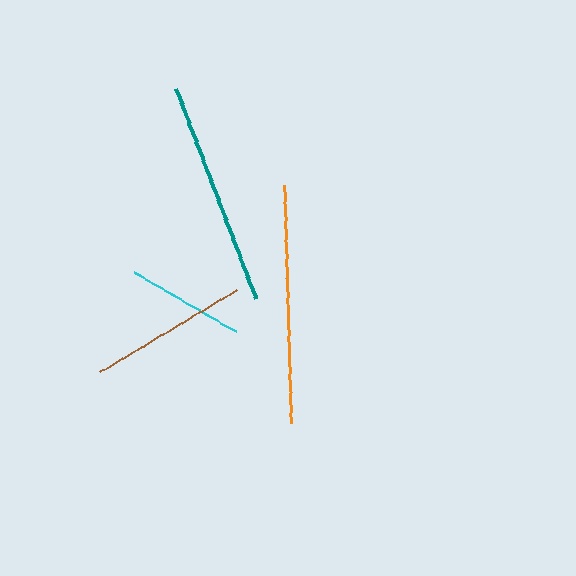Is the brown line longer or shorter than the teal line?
The teal line is longer than the brown line.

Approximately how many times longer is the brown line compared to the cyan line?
The brown line is approximately 1.3 times the length of the cyan line.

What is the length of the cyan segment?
The cyan segment is approximately 118 pixels long.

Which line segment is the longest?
The orange line is the longest at approximately 239 pixels.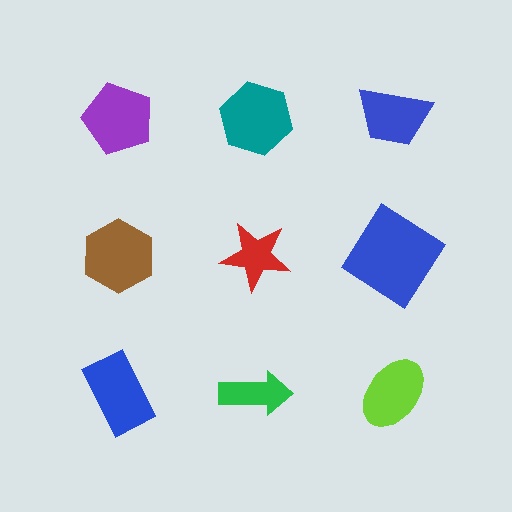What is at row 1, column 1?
A purple pentagon.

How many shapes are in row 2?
3 shapes.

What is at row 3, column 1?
A blue rectangle.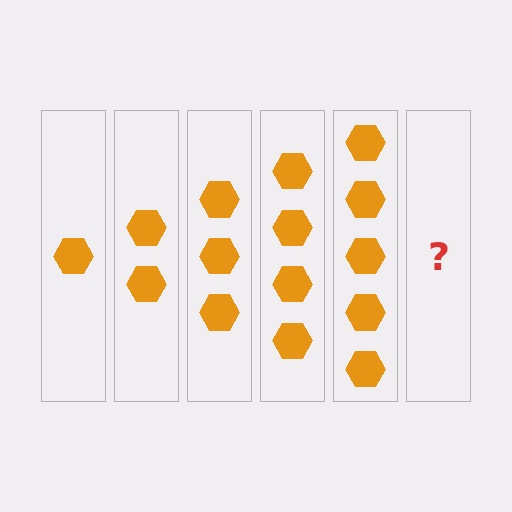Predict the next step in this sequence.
The next step is 6 hexagons.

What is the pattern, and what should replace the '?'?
The pattern is that each step adds one more hexagon. The '?' should be 6 hexagons.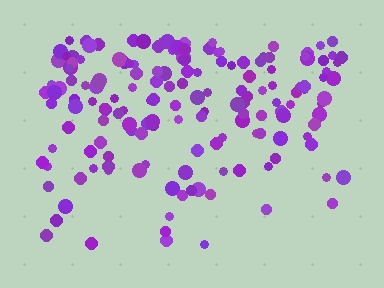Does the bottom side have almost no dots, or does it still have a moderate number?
Still a moderate number, just noticeably fewer than the top.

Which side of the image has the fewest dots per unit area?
The bottom.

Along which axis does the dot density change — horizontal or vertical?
Vertical.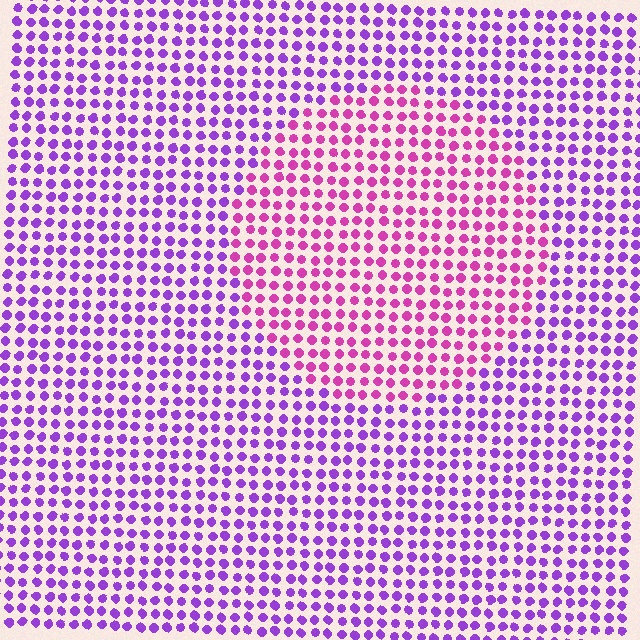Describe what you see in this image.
The image is filled with small purple elements in a uniform arrangement. A circle-shaped region is visible where the elements are tinted to a slightly different hue, forming a subtle color boundary.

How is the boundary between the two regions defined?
The boundary is defined purely by a slight shift in hue (about 39 degrees). Spacing, size, and orientation are identical on both sides.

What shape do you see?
I see a circle.